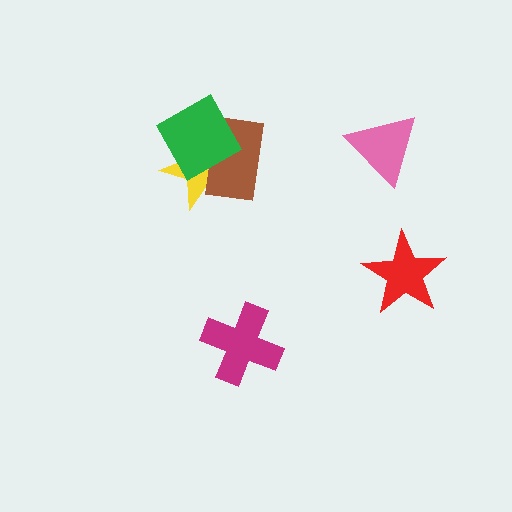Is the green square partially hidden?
No, no other shape covers it.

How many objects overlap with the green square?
2 objects overlap with the green square.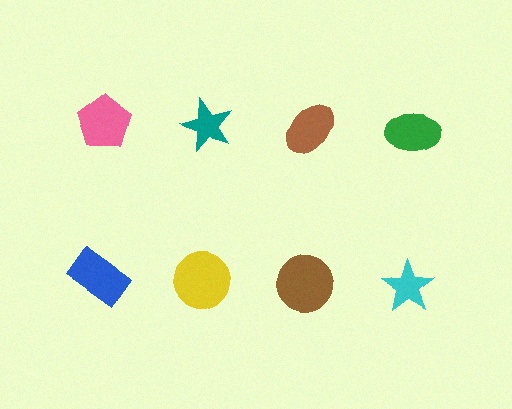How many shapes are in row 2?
4 shapes.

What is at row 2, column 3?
A brown circle.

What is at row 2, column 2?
A yellow circle.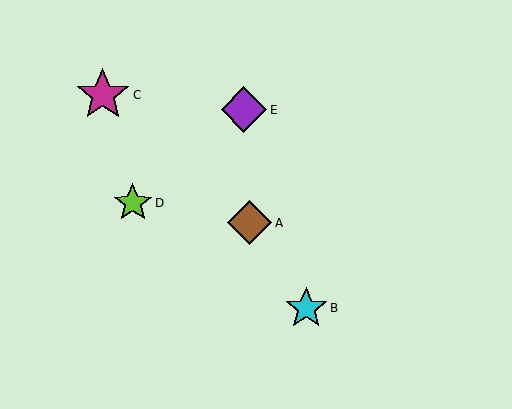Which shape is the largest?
The magenta star (labeled C) is the largest.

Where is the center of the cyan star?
The center of the cyan star is at (306, 308).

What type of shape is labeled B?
Shape B is a cyan star.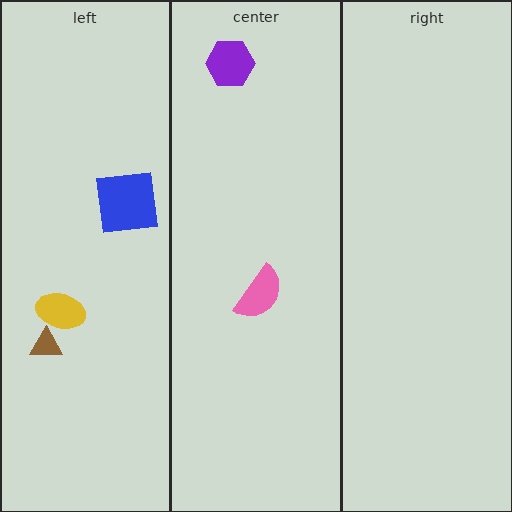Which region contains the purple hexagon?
The center region.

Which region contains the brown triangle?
The left region.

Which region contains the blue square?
The left region.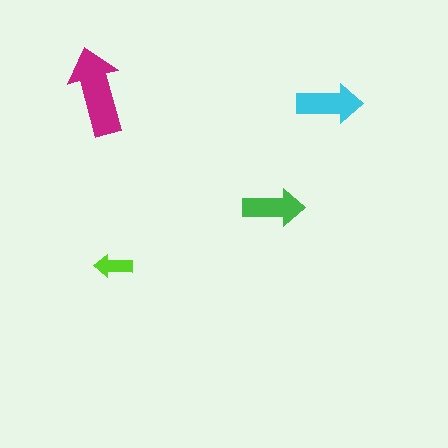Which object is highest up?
The magenta arrow is topmost.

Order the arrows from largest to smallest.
the magenta one, the cyan one, the green one, the lime one.